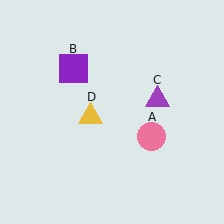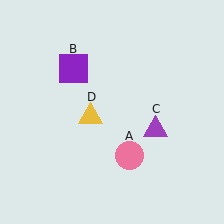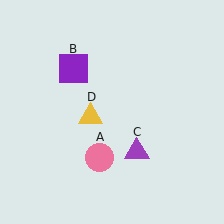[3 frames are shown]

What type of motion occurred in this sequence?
The pink circle (object A), purple triangle (object C) rotated clockwise around the center of the scene.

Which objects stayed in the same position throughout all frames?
Purple square (object B) and yellow triangle (object D) remained stationary.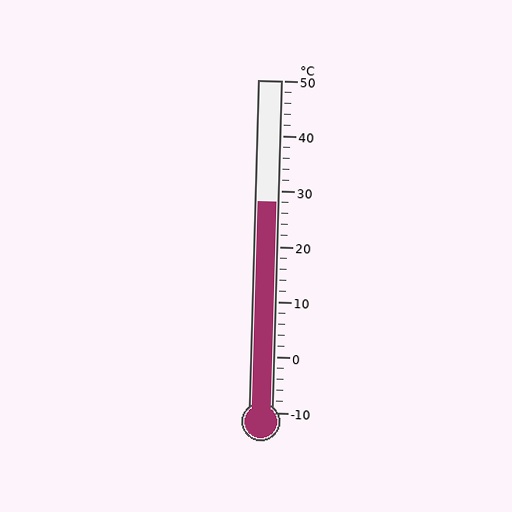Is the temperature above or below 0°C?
The temperature is above 0°C.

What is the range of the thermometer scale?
The thermometer scale ranges from -10°C to 50°C.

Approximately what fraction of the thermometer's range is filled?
The thermometer is filled to approximately 65% of its range.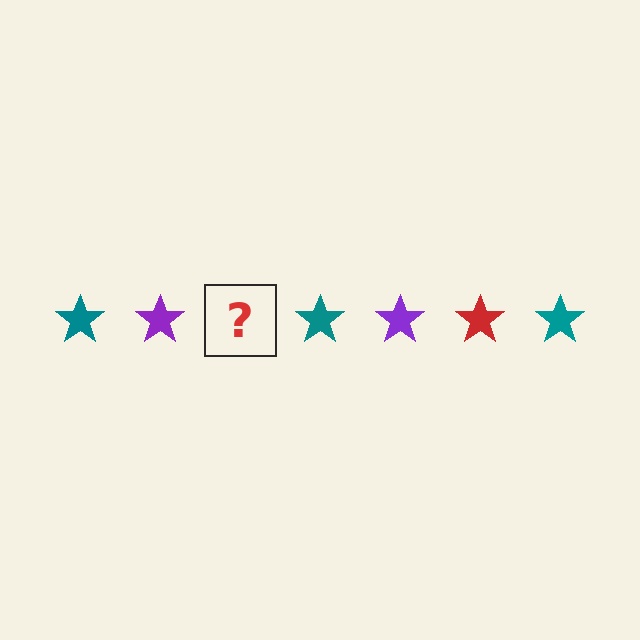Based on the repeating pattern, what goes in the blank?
The blank should be a red star.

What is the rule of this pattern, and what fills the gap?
The rule is that the pattern cycles through teal, purple, red stars. The gap should be filled with a red star.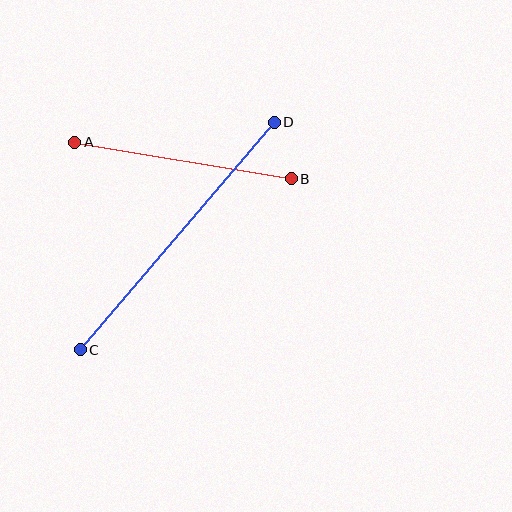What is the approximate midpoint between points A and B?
The midpoint is at approximately (183, 160) pixels.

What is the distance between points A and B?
The distance is approximately 219 pixels.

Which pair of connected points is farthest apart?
Points C and D are farthest apart.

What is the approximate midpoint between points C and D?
The midpoint is at approximately (177, 236) pixels.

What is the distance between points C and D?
The distance is approximately 299 pixels.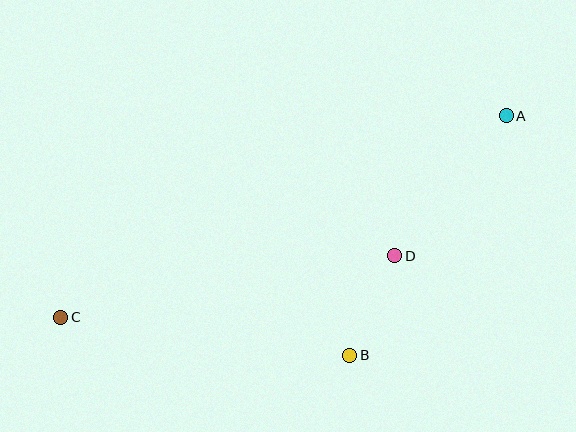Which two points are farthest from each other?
Points A and C are farthest from each other.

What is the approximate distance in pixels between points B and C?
The distance between B and C is approximately 292 pixels.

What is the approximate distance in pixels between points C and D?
The distance between C and D is approximately 340 pixels.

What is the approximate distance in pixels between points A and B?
The distance between A and B is approximately 286 pixels.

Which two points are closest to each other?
Points B and D are closest to each other.